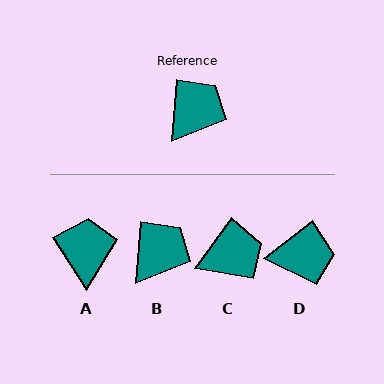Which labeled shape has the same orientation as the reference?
B.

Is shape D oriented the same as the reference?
No, it is off by about 48 degrees.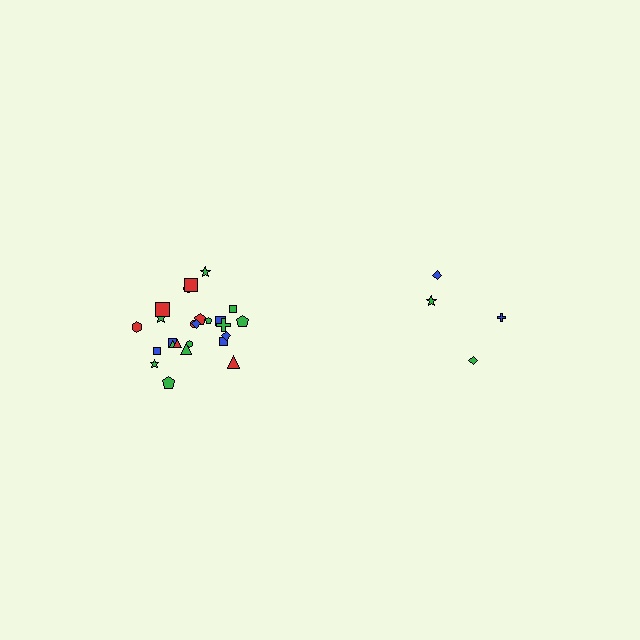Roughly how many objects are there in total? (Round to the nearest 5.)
Roughly 30 objects in total.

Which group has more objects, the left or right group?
The left group.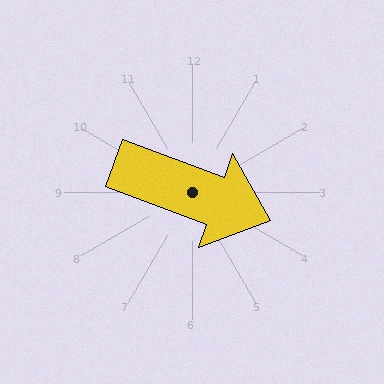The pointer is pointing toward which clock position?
Roughly 4 o'clock.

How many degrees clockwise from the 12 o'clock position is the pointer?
Approximately 110 degrees.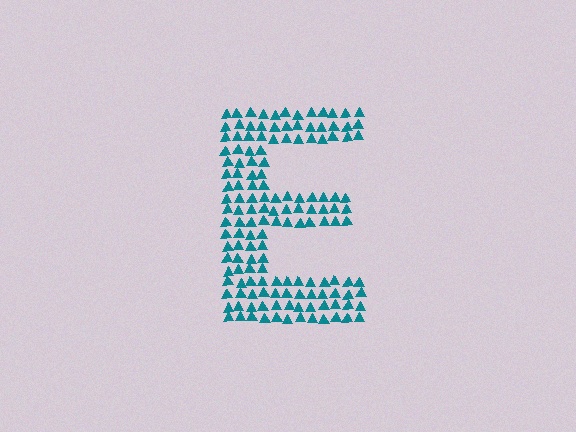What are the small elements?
The small elements are triangles.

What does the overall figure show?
The overall figure shows the letter E.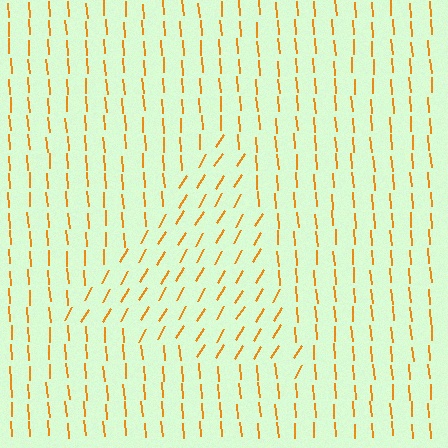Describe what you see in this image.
The image is filled with small orange line segments. A triangle region in the image has lines oriented differently from the surrounding lines, creating a visible texture boundary.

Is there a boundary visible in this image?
Yes, there is a texture boundary formed by a change in line orientation.